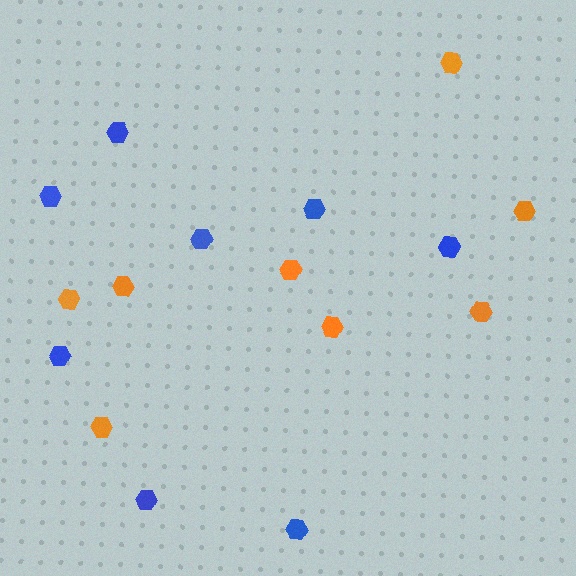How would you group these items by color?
There are 2 groups: one group of orange hexagons (8) and one group of blue hexagons (8).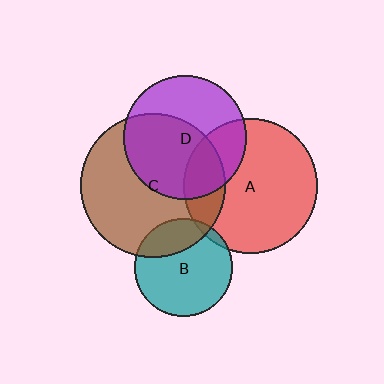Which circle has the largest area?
Circle C (brown).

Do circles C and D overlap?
Yes.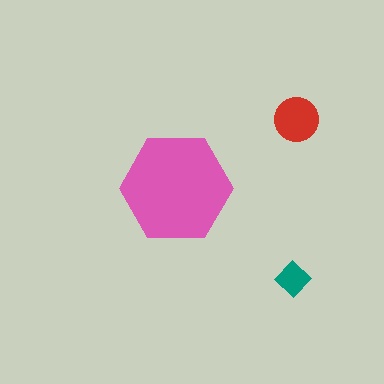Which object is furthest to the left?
The pink hexagon is leftmost.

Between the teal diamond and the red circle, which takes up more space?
The red circle.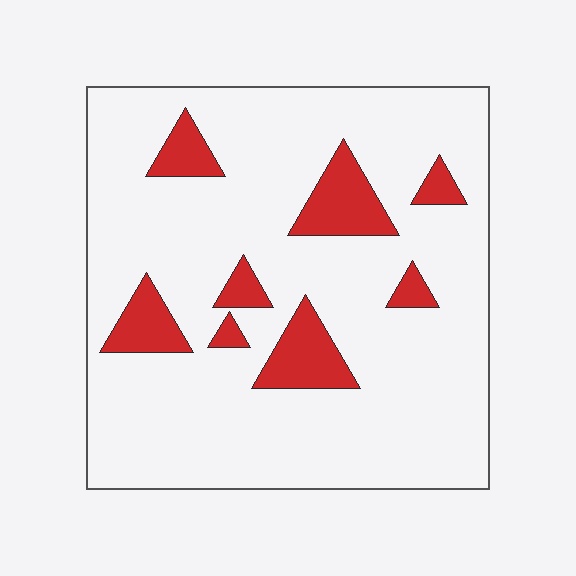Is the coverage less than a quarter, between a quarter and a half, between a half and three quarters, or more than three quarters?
Less than a quarter.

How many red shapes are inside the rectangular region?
8.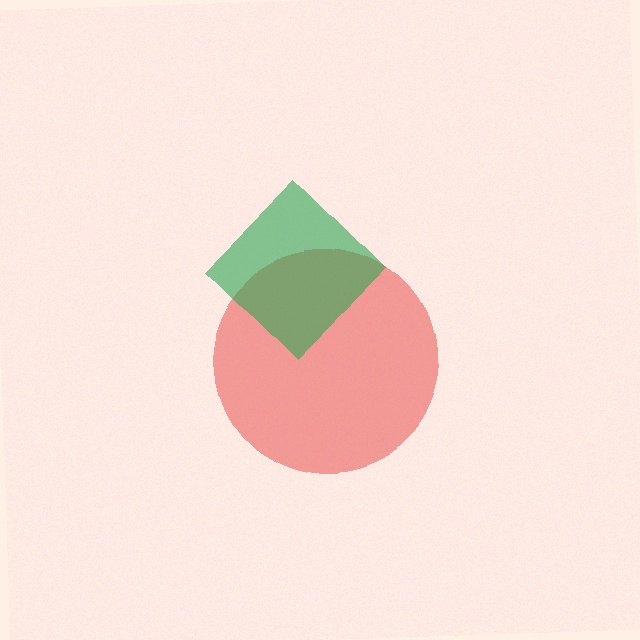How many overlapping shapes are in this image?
There are 2 overlapping shapes in the image.